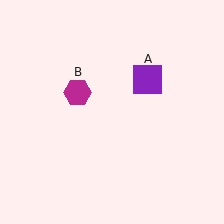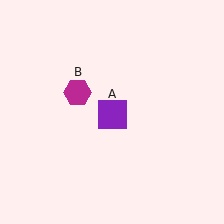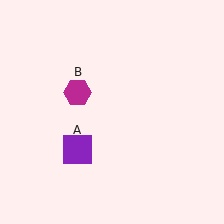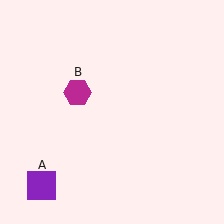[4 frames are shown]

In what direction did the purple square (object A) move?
The purple square (object A) moved down and to the left.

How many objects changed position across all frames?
1 object changed position: purple square (object A).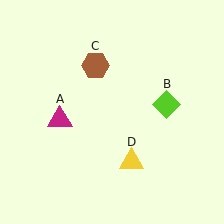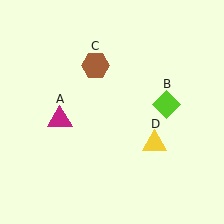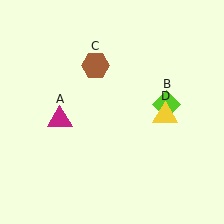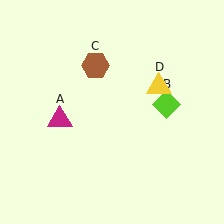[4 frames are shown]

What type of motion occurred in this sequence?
The yellow triangle (object D) rotated counterclockwise around the center of the scene.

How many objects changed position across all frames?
1 object changed position: yellow triangle (object D).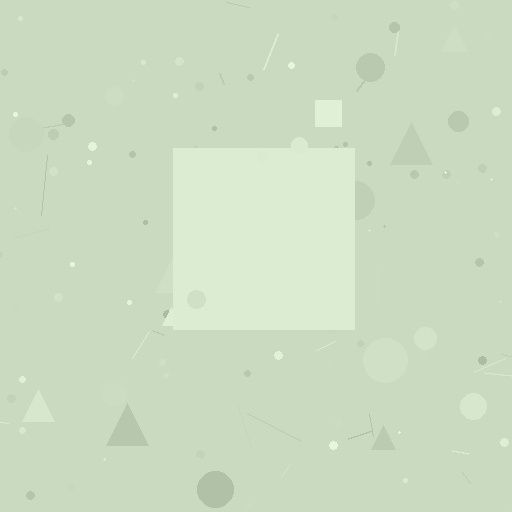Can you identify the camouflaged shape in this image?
The camouflaged shape is a square.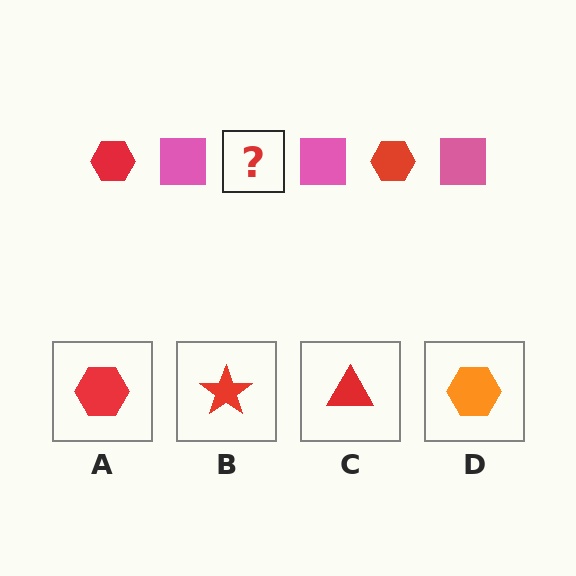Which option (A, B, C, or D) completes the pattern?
A.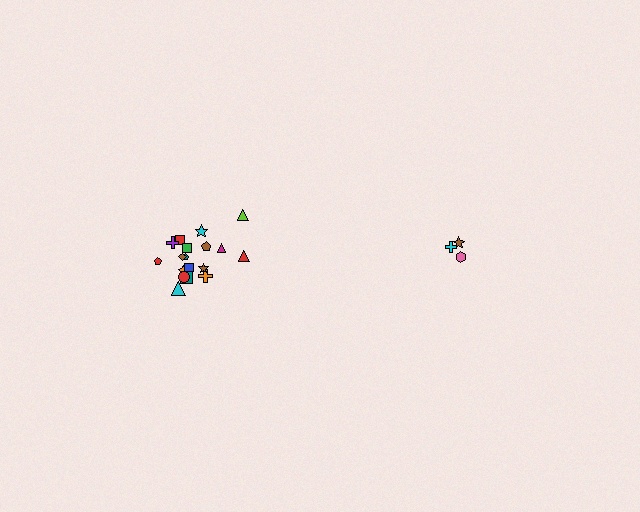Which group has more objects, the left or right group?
The left group.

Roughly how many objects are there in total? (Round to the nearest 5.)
Roughly 20 objects in total.